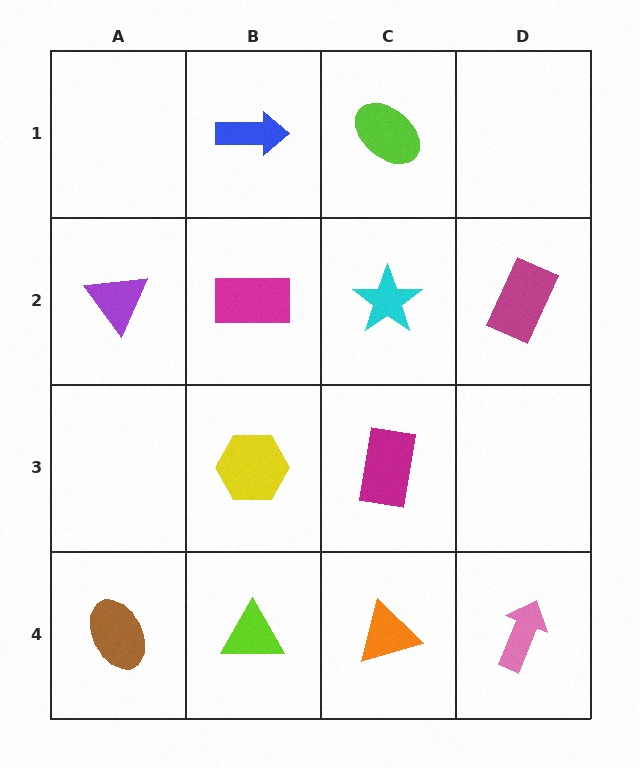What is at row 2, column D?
A magenta rectangle.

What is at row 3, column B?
A yellow hexagon.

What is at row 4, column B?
A lime triangle.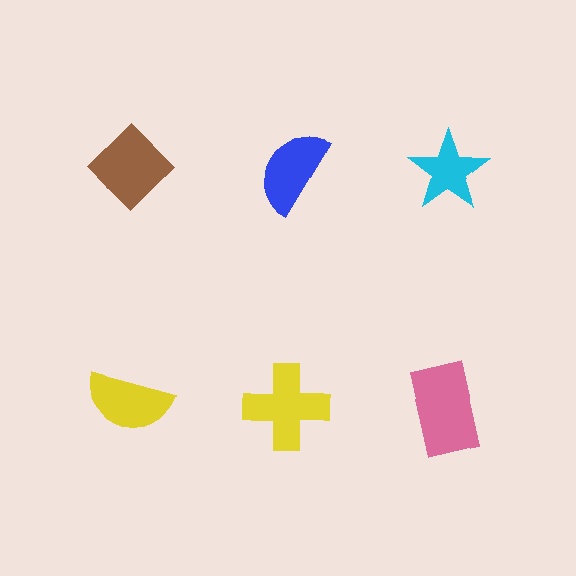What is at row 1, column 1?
A brown diamond.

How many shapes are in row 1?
3 shapes.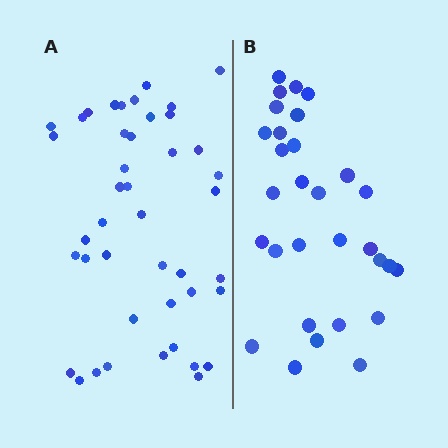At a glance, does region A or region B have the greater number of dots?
Region A (the left region) has more dots.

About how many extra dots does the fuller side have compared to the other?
Region A has approximately 15 more dots than region B.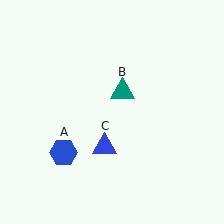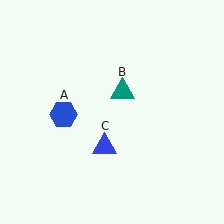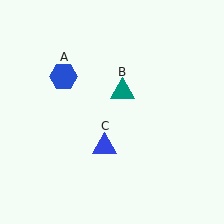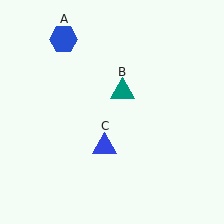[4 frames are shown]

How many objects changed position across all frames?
1 object changed position: blue hexagon (object A).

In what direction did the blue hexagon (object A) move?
The blue hexagon (object A) moved up.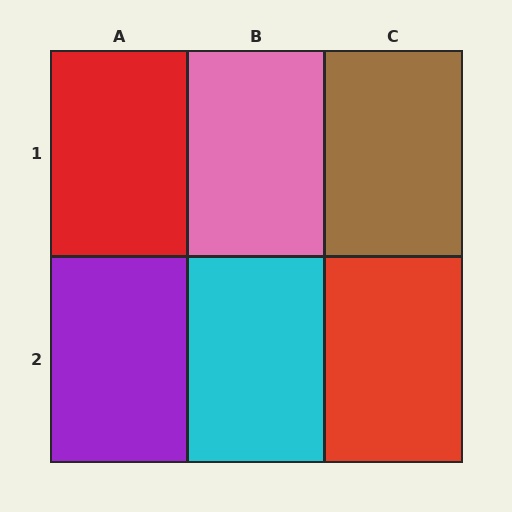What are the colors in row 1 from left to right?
Red, pink, brown.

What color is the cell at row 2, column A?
Purple.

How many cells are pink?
1 cell is pink.